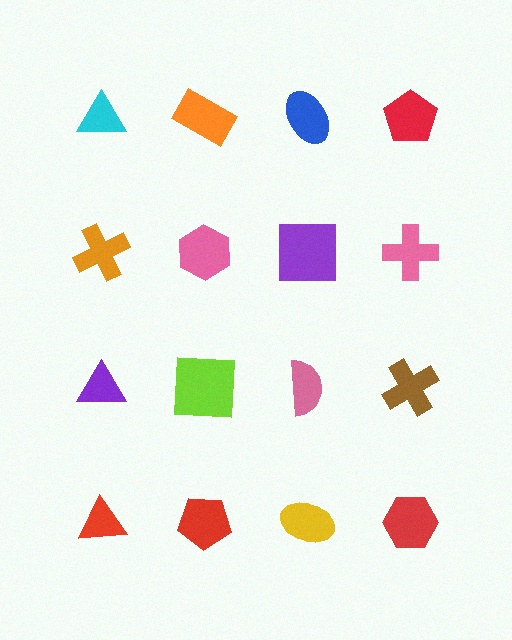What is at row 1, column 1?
A cyan triangle.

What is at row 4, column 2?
A red pentagon.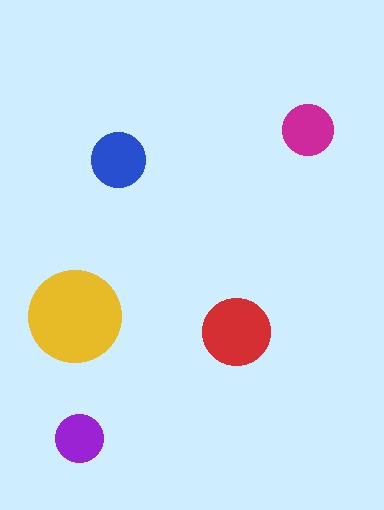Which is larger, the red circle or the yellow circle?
The yellow one.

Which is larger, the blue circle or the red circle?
The red one.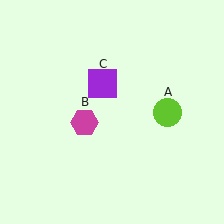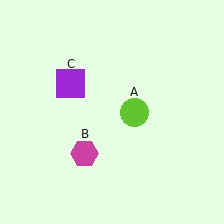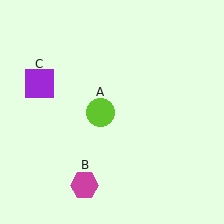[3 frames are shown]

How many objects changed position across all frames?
3 objects changed position: lime circle (object A), magenta hexagon (object B), purple square (object C).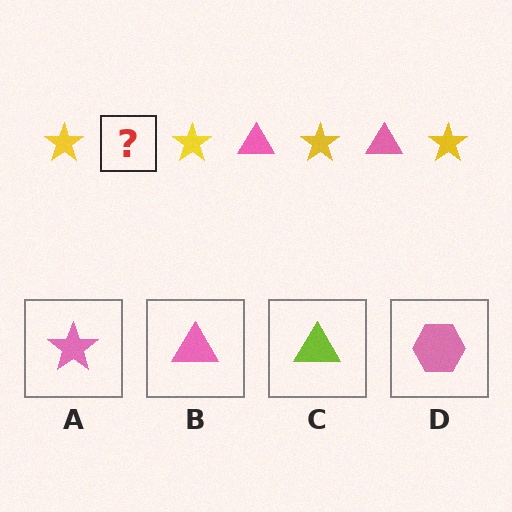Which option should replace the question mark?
Option B.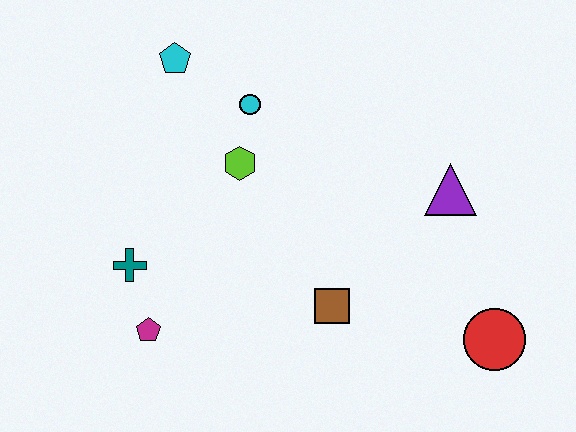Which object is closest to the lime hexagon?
The cyan circle is closest to the lime hexagon.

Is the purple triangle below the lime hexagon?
Yes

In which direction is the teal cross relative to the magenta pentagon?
The teal cross is above the magenta pentagon.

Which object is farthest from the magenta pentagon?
The red circle is farthest from the magenta pentagon.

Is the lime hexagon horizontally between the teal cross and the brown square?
Yes